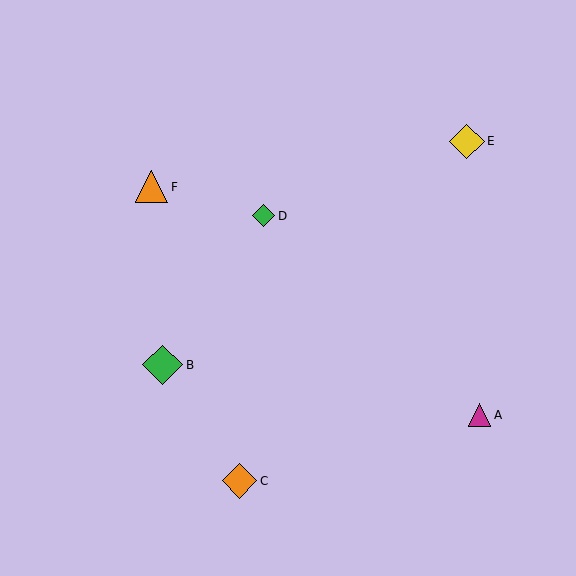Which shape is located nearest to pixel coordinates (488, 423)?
The magenta triangle (labeled A) at (479, 415) is nearest to that location.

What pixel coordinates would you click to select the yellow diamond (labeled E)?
Click at (467, 141) to select the yellow diamond E.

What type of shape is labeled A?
Shape A is a magenta triangle.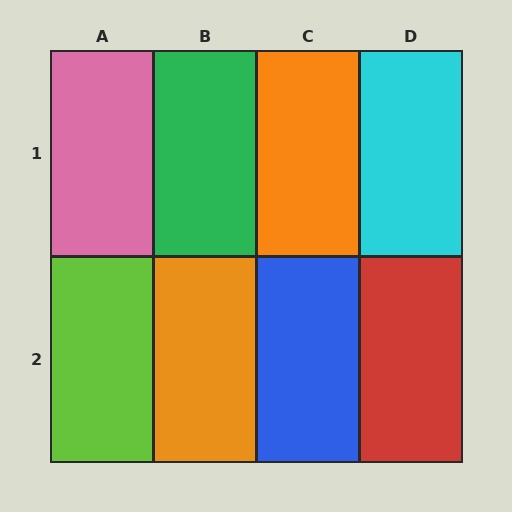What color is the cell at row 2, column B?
Orange.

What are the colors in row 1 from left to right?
Pink, green, orange, cyan.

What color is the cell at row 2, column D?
Red.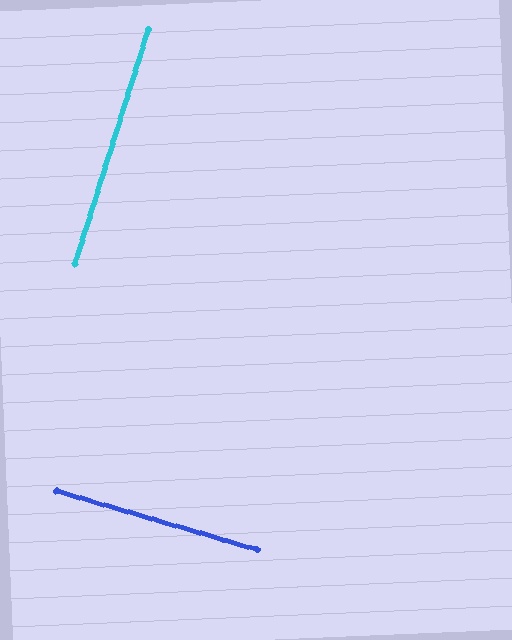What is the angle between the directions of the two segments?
Approximately 89 degrees.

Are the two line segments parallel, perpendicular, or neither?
Perpendicular — they meet at approximately 89°.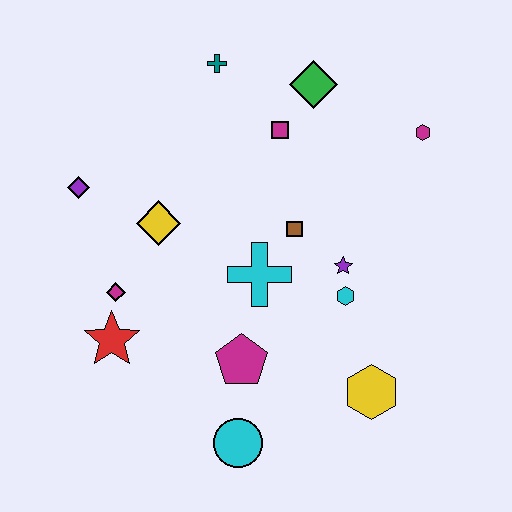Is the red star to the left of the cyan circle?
Yes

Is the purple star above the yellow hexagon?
Yes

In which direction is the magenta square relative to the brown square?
The magenta square is above the brown square.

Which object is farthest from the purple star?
The purple diamond is farthest from the purple star.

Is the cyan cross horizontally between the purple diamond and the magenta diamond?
No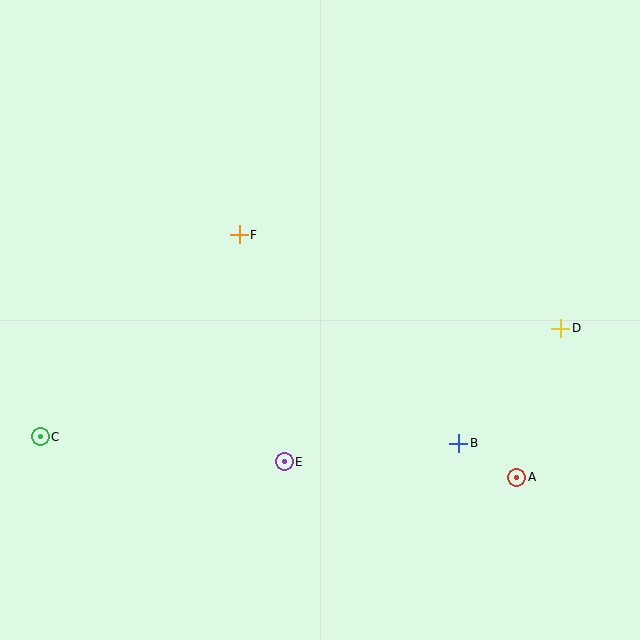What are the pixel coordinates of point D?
Point D is at (561, 328).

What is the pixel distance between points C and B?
The distance between C and B is 419 pixels.